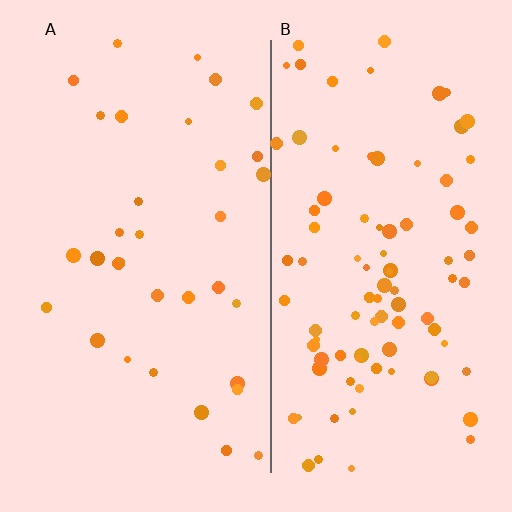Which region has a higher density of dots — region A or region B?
B (the right).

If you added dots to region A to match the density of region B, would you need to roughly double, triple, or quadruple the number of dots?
Approximately triple.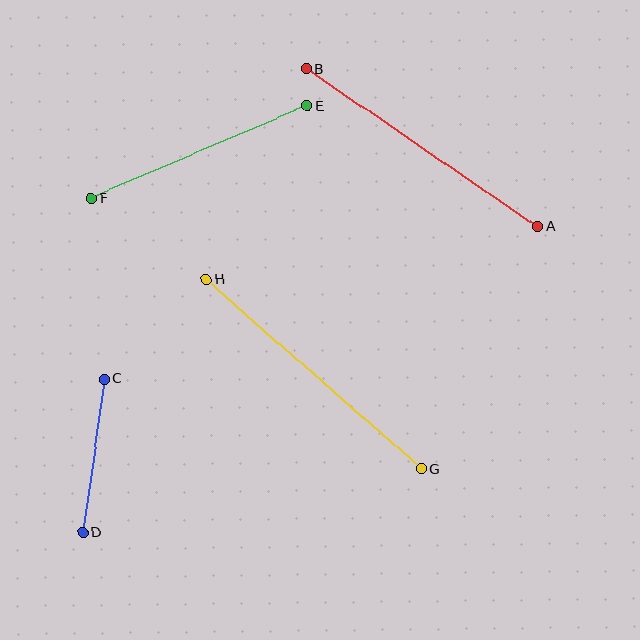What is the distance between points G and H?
The distance is approximately 286 pixels.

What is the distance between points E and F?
The distance is approximately 235 pixels.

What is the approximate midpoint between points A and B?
The midpoint is at approximately (422, 148) pixels.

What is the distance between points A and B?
The distance is approximately 280 pixels.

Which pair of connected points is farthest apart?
Points G and H are farthest apart.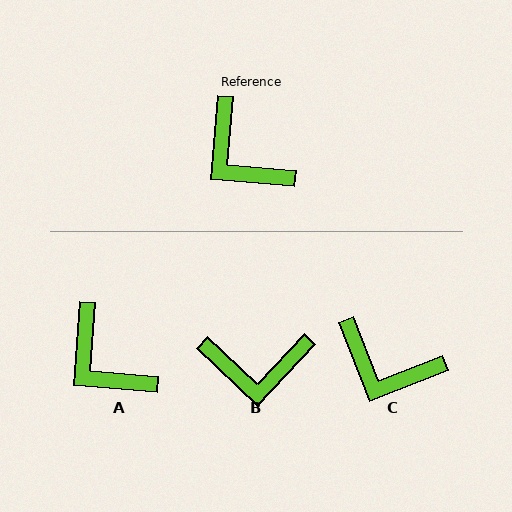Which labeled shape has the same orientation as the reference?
A.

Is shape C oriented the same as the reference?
No, it is off by about 26 degrees.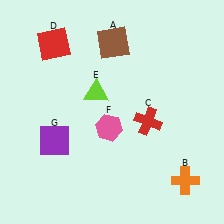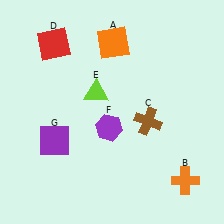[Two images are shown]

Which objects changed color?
A changed from brown to orange. C changed from red to brown. F changed from pink to purple.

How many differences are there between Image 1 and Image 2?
There are 3 differences between the two images.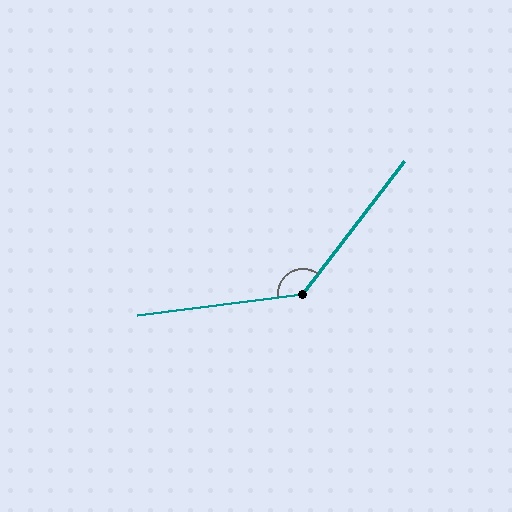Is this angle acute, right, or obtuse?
It is obtuse.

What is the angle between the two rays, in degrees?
Approximately 135 degrees.